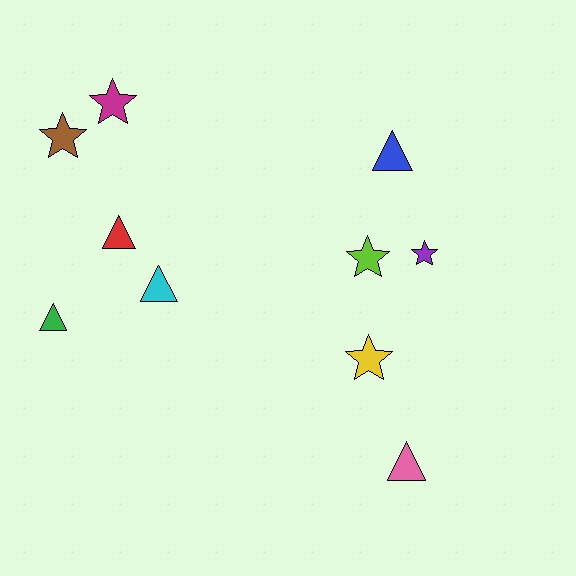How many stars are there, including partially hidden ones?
There are 5 stars.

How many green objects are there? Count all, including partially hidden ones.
There is 1 green object.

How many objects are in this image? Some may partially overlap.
There are 10 objects.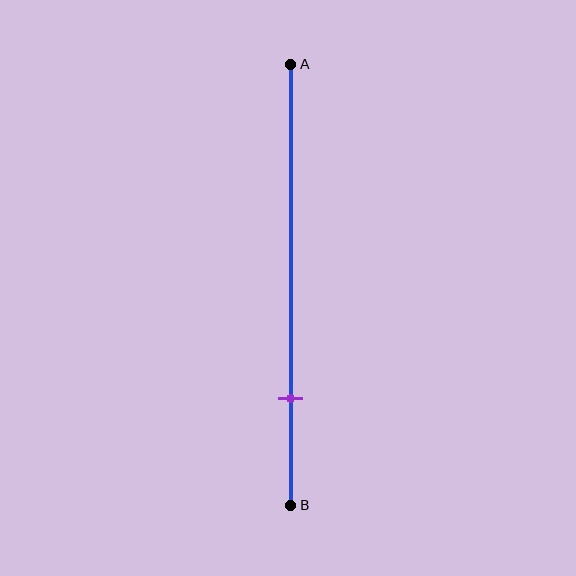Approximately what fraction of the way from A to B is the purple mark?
The purple mark is approximately 75% of the way from A to B.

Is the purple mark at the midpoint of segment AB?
No, the mark is at about 75% from A, not at the 50% midpoint.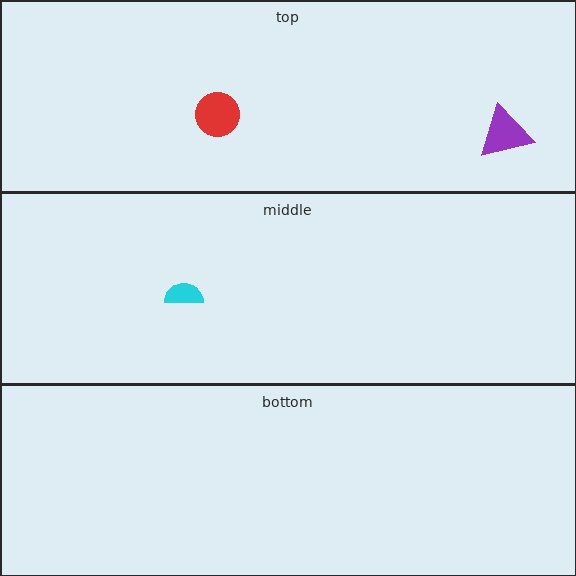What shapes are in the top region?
The red circle, the purple triangle.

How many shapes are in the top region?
2.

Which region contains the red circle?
The top region.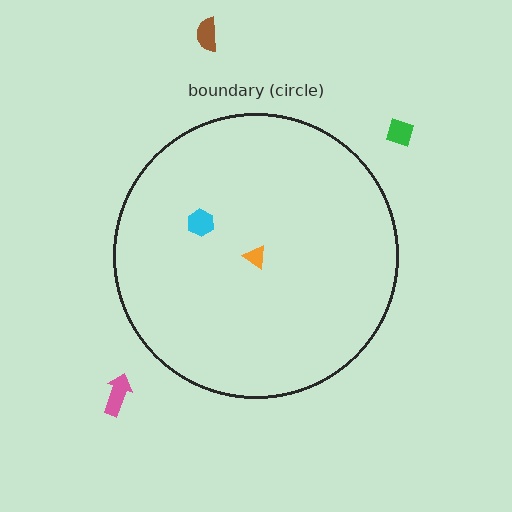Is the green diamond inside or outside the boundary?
Outside.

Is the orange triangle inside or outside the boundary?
Inside.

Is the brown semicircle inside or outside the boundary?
Outside.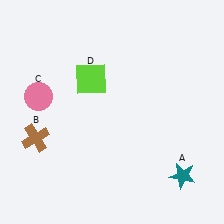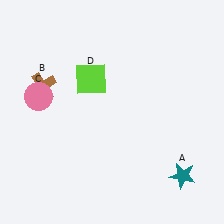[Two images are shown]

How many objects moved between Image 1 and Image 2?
1 object moved between the two images.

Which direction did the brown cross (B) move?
The brown cross (B) moved up.